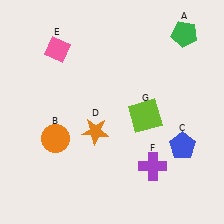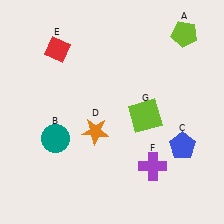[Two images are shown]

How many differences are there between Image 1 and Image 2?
There are 3 differences between the two images.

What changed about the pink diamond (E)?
In Image 1, E is pink. In Image 2, it changed to red.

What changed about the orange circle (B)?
In Image 1, B is orange. In Image 2, it changed to teal.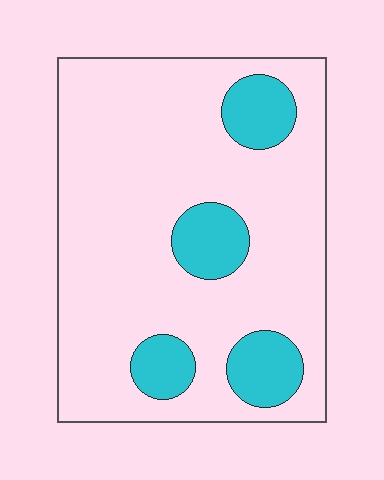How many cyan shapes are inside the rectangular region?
4.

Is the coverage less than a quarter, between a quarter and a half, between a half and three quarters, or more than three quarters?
Less than a quarter.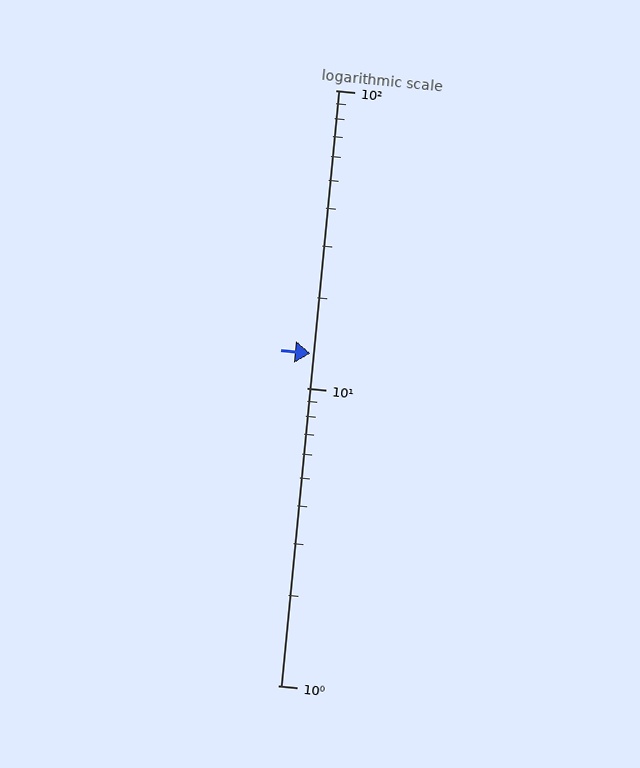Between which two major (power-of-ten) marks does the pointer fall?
The pointer is between 10 and 100.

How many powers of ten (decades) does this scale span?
The scale spans 2 decades, from 1 to 100.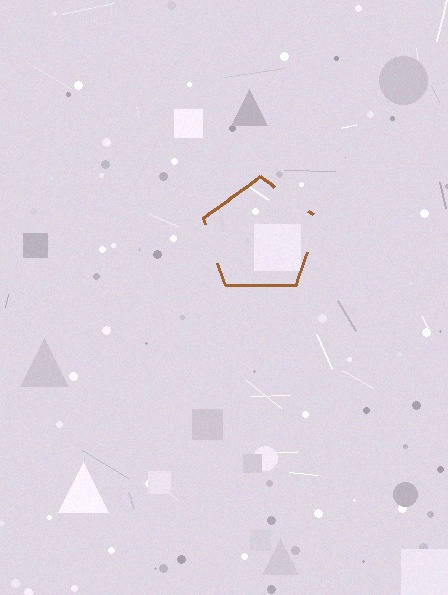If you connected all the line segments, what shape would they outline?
They would outline a pentagon.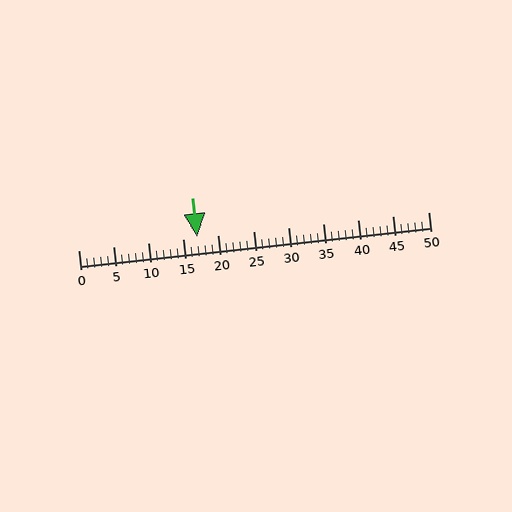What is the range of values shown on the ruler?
The ruler shows values from 0 to 50.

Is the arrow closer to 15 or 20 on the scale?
The arrow is closer to 15.